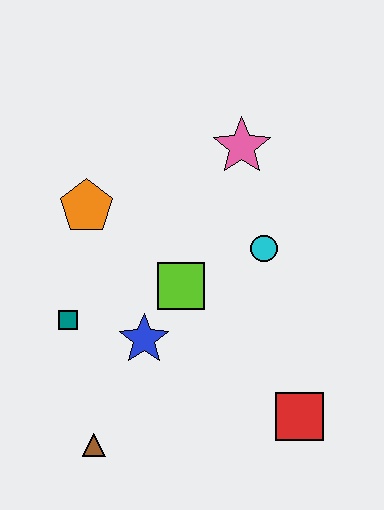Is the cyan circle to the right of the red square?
No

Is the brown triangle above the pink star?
No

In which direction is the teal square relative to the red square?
The teal square is to the left of the red square.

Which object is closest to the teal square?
The blue star is closest to the teal square.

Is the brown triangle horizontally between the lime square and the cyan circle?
No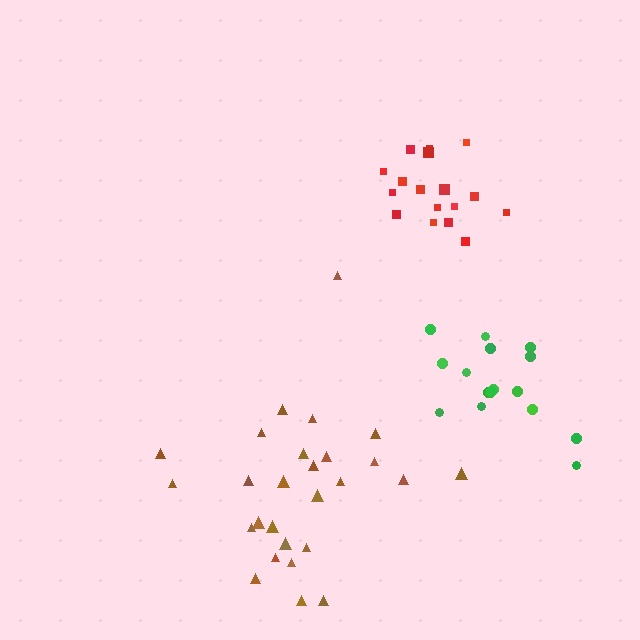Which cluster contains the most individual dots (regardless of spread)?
Brown (27).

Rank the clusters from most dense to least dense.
red, green, brown.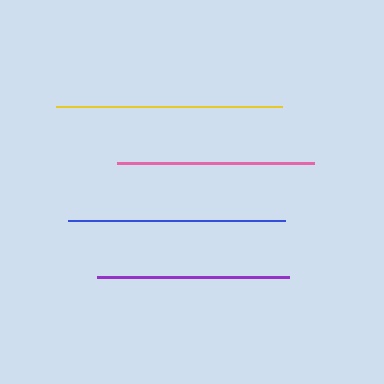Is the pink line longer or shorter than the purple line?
The pink line is longer than the purple line.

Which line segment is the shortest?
The purple line is the shortest at approximately 192 pixels.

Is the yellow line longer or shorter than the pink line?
The yellow line is longer than the pink line.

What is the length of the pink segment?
The pink segment is approximately 197 pixels long.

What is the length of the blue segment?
The blue segment is approximately 217 pixels long.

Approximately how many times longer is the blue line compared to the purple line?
The blue line is approximately 1.1 times the length of the purple line.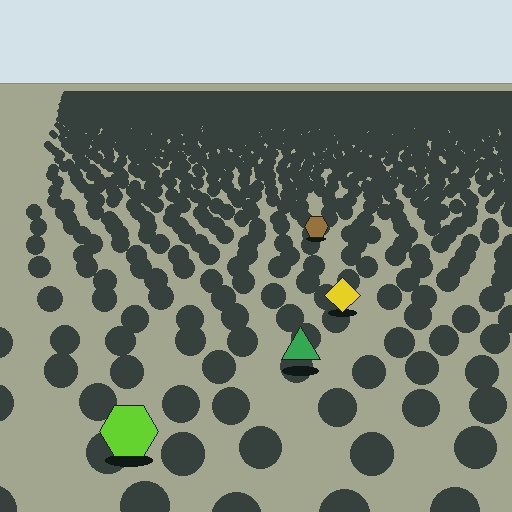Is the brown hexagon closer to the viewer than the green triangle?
No. The green triangle is closer — you can tell from the texture gradient: the ground texture is coarser near it.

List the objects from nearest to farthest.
From nearest to farthest: the lime hexagon, the green triangle, the yellow diamond, the brown hexagon.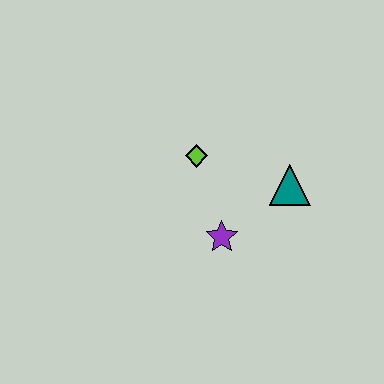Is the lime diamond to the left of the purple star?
Yes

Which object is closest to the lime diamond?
The purple star is closest to the lime diamond.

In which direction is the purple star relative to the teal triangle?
The purple star is to the left of the teal triangle.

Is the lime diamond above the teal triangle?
Yes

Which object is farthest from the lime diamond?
The teal triangle is farthest from the lime diamond.